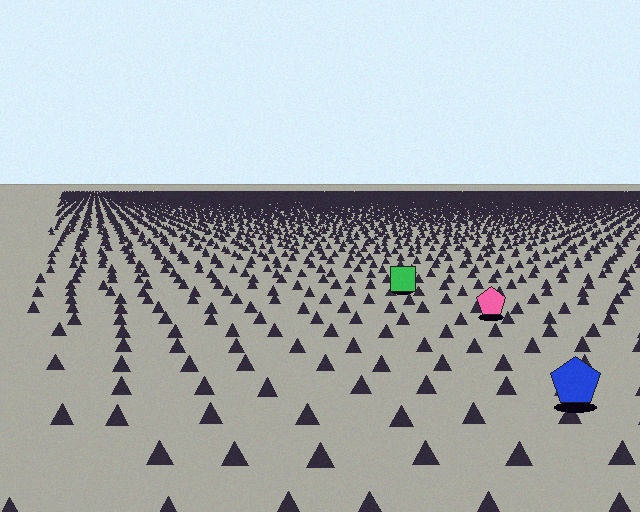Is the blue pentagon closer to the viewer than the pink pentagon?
Yes. The blue pentagon is closer — you can tell from the texture gradient: the ground texture is coarser near it.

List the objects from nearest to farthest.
From nearest to farthest: the blue pentagon, the pink pentagon, the green square.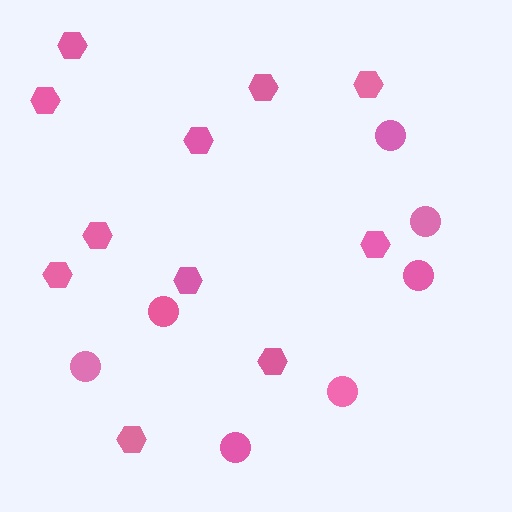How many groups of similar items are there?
There are 2 groups: one group of circles (7) and one group of hexagons (11).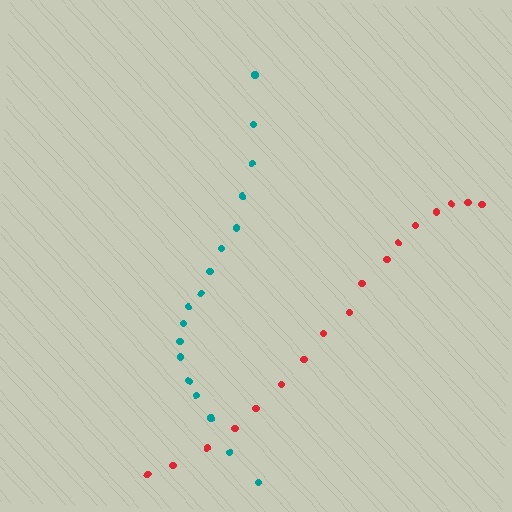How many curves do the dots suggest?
There are 2 distinct paths.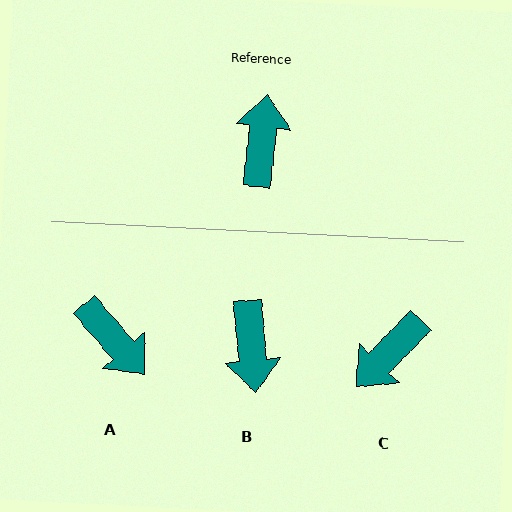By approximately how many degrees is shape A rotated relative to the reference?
Approximately 132 degrees clockwise.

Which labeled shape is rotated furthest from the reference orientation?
B, about 168 degrees away.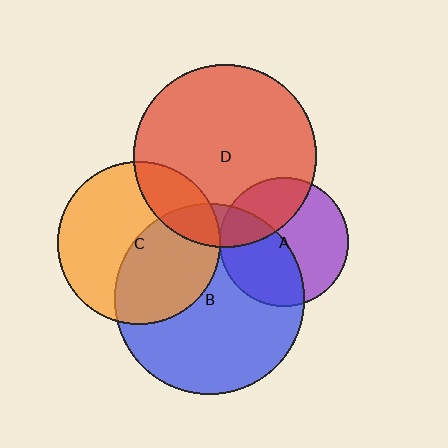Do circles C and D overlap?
Yes.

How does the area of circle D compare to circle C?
Approximately 1.3 times.